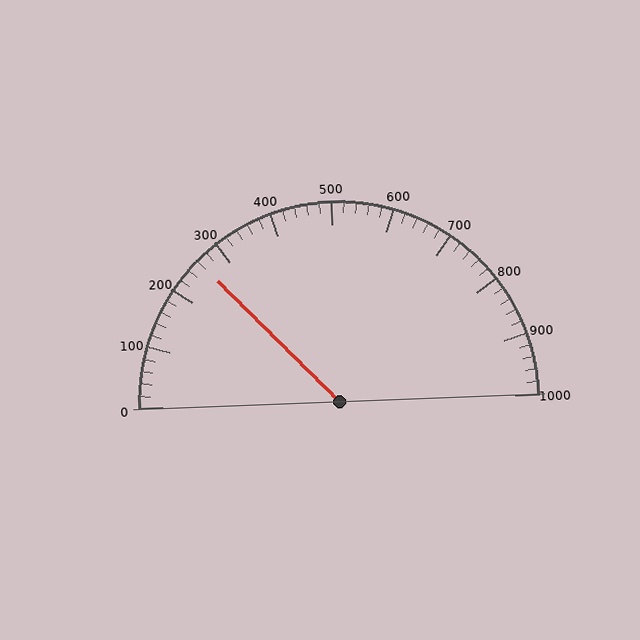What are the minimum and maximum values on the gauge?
The gauge ranges from 0 to 1000.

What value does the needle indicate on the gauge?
The needle indicates approximately 260.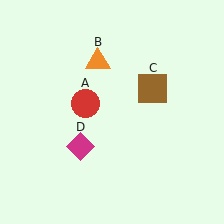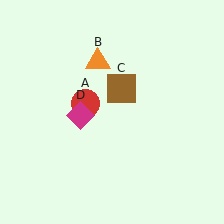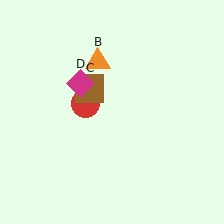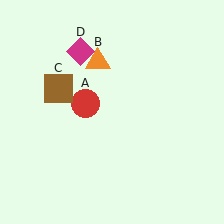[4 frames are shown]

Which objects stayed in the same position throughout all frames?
Red circle (object A) and orange triangle (object B) remained stationary.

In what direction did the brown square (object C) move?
The brown square (object C) moved left.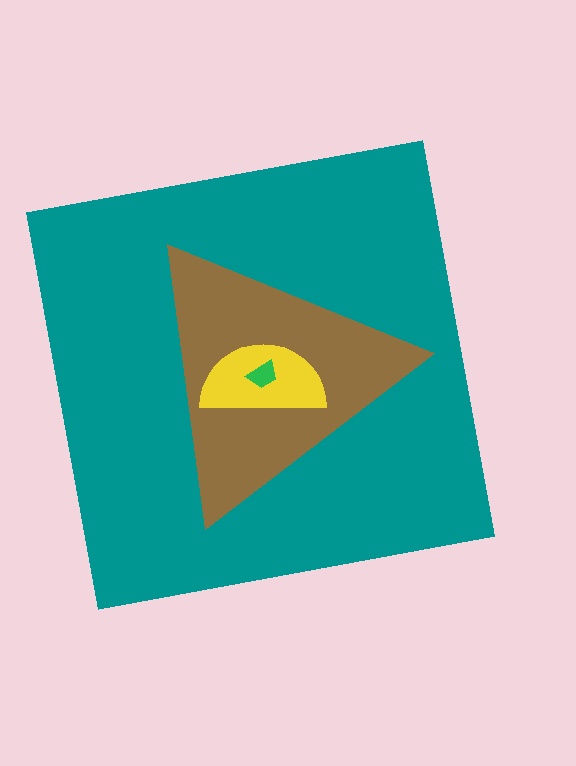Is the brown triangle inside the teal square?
Yes.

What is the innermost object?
The green trapezoid.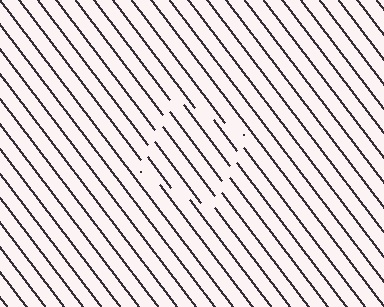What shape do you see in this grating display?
An illusory square. The interior of the shape contains the same grating, shifted by half a period — the contour is defined by the phase discontinuity where line-ends from the inner and outer gratings abut.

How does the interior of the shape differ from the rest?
The interior of the shape contains the same grating, shifted by half a period — the contour is defined by the phase discontinuity where line-ends from the inner and outer gratings abut.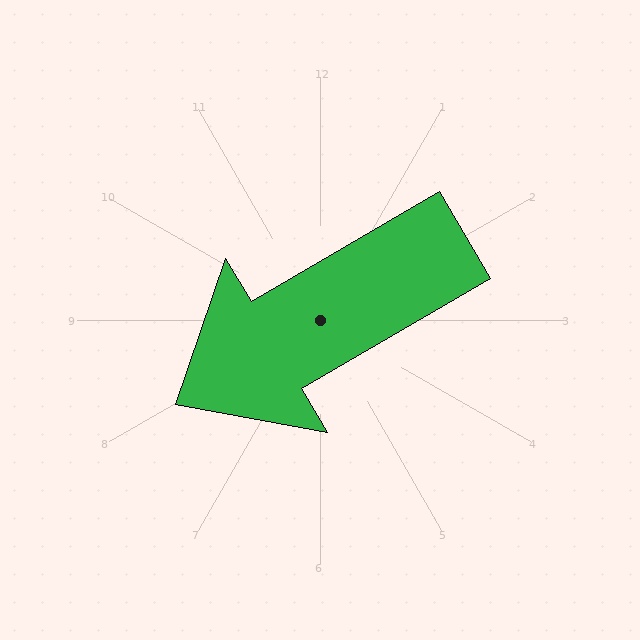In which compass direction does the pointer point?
Southwest.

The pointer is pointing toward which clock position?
Roughly 8 o'clock.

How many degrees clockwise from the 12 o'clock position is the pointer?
Approximately 240 degrees.